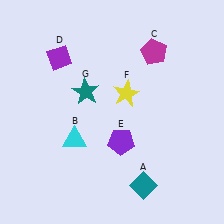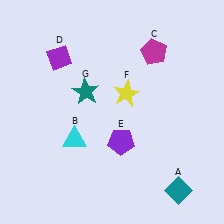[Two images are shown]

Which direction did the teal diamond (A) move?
The teal diamond (A) moved right.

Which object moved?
The teal diamond (A) moved right.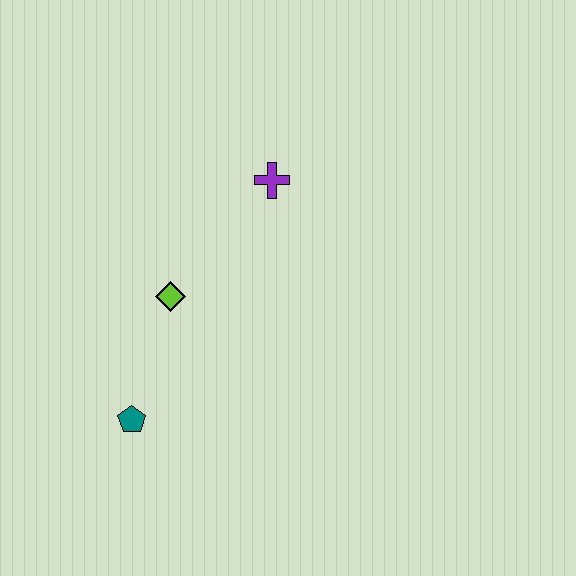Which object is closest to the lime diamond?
The teal pentagon is closest to the lime diamond.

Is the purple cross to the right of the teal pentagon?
Yes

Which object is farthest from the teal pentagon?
The purple cross is farthest from the teal pentagon.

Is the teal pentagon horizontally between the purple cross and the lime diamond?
No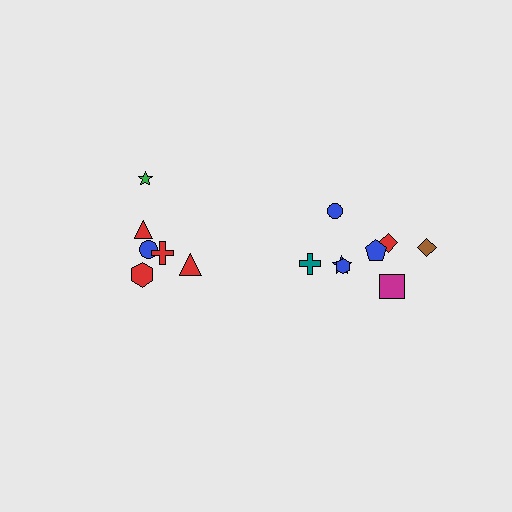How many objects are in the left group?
There are 6 objects.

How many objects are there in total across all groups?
There are 14 objects.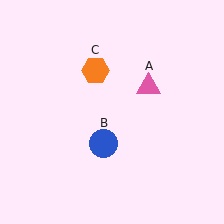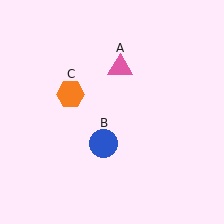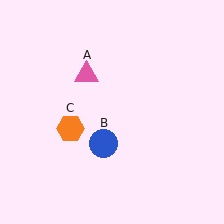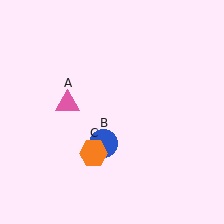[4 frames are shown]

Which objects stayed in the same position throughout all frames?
Blue circle (object B) remained stationary.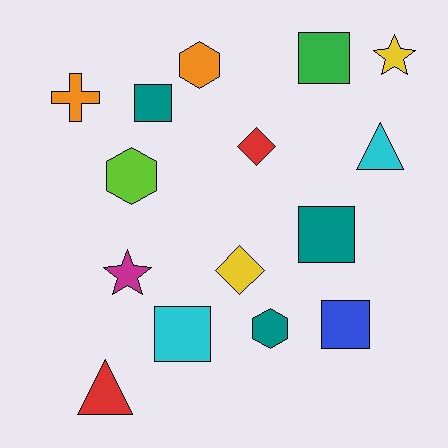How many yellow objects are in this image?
There are 2 yellow objects.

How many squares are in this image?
There are 5 squares.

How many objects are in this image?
There are 15 objects.